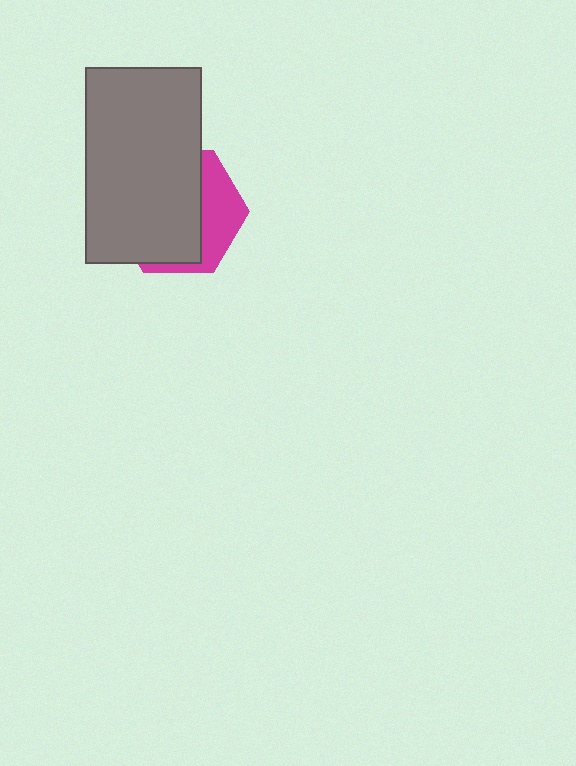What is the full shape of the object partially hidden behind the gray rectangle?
The partially hidden object is a magenta hexagon.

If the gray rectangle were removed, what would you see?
You would see the complete magenta hexagon.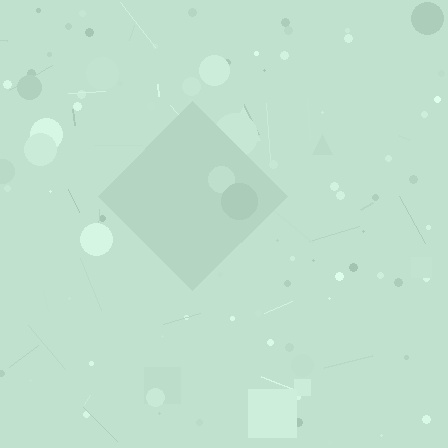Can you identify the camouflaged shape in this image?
The camouflaged shape is a diamond.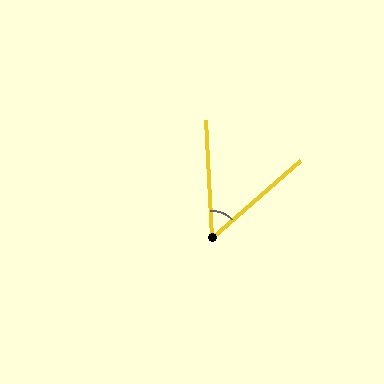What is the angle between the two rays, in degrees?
Approximately 52 degrees.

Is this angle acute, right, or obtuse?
It is acute.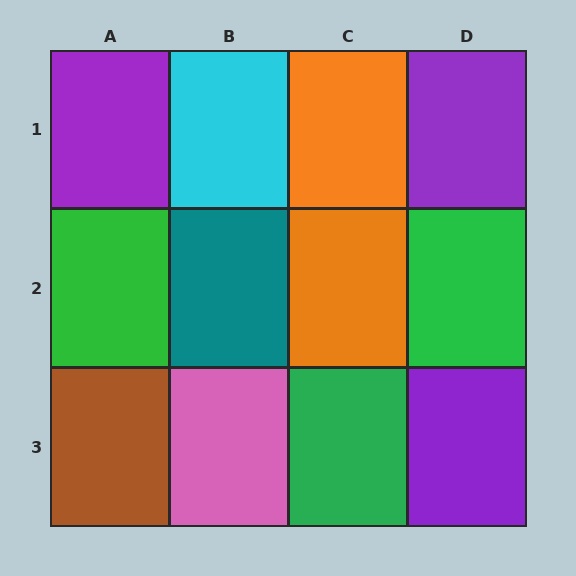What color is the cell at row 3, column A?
Brown.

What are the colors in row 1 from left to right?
Purple, cyan, orange, purple.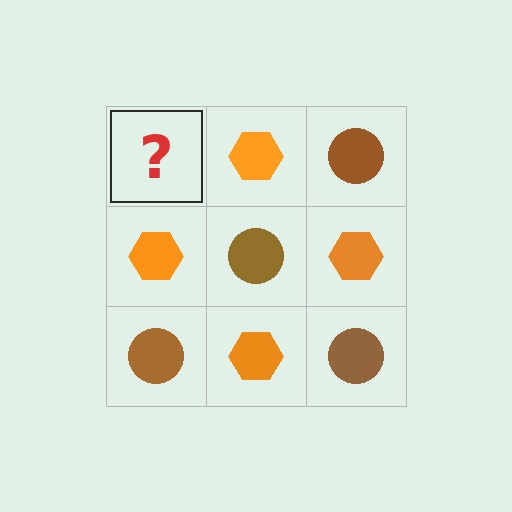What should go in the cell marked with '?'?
The missing cell should contain a brown circle.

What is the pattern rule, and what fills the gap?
The rule is that it alternates brown circle and orange hexagon in a checkerboard pattern. The gap should be filled with a brown circle.